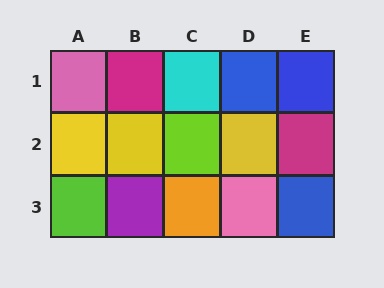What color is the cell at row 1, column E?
Blue.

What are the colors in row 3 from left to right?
Lime, purple, orange, pink, blue.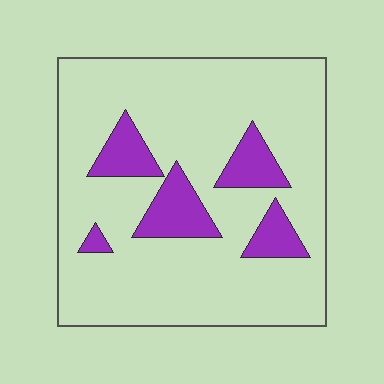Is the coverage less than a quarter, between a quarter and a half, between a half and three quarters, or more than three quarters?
Less than a quarter.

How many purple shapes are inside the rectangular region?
5.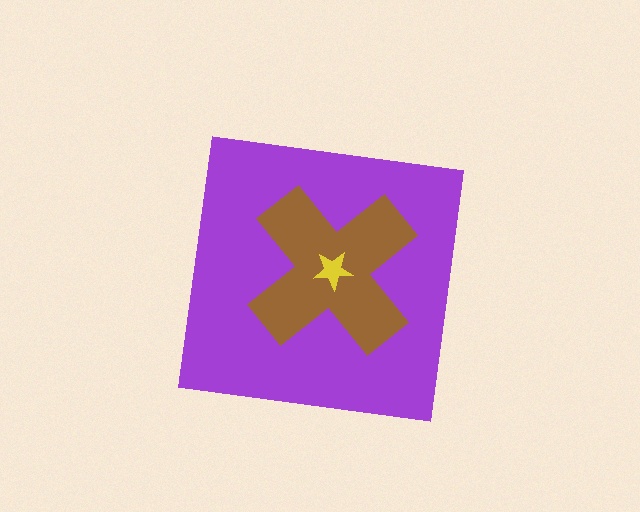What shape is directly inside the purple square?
The brown cross.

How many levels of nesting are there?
3.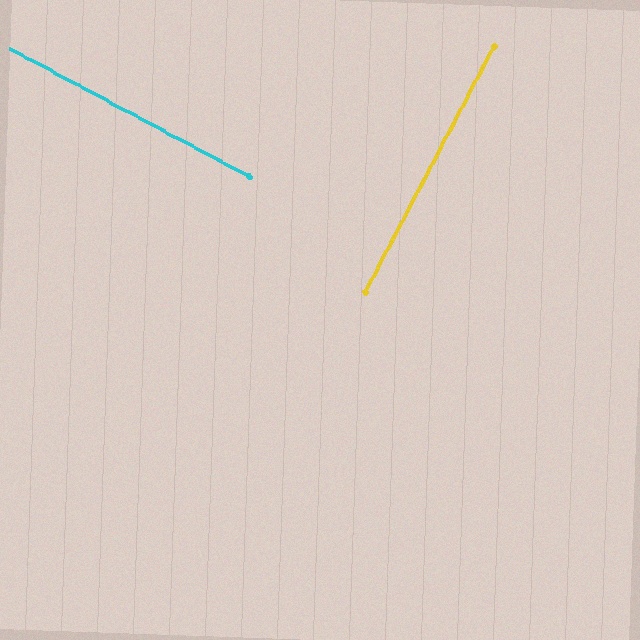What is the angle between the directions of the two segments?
Approximately 90 degrees.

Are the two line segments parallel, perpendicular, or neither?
Perpendicular — they meet at approximately 90°.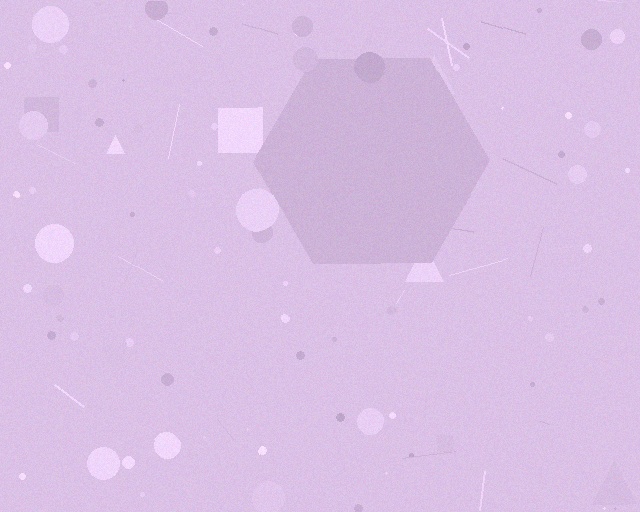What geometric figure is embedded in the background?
A hexagon is embedded in the background.